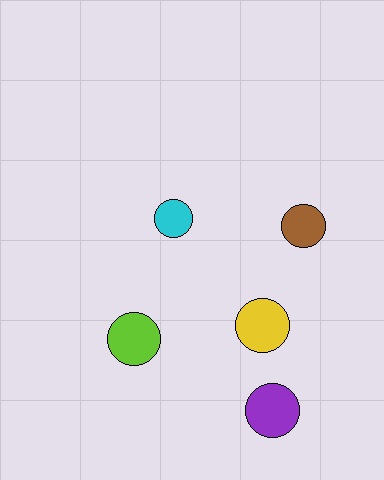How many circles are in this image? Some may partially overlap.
There are 5 circles.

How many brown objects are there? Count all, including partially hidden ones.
There is 1 brown object.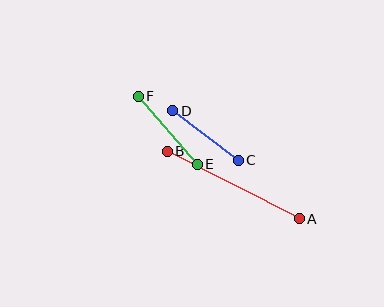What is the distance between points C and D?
The distance is approximately 82 pixels.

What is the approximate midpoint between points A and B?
The midpoint is at approximately (233, 185) pixels.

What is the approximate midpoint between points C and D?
The midpoint is at approximately (205, 136) pixels.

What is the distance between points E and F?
The distance is approximately 90 pixels.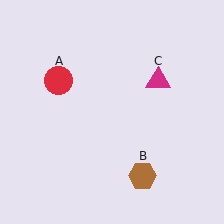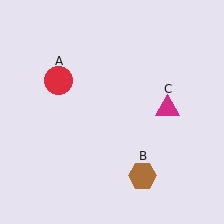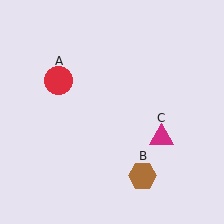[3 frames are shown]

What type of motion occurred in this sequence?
The magenta triangle (object C) rotated clockwise around the center of the scene.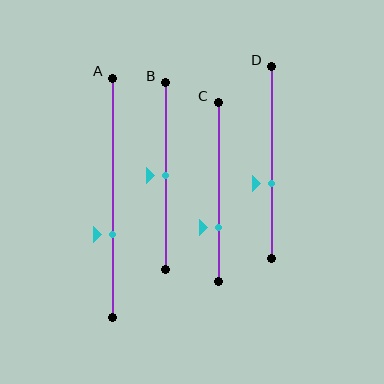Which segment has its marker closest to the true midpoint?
Segment B has its marker closest to the true midpoint.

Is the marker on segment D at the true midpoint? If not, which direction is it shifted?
No, the marker on segment D is shifted downward by about 11% of the segment length.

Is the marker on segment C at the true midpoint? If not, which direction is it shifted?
No, the marker on segment C is shifted downward by about 20% of the segment length.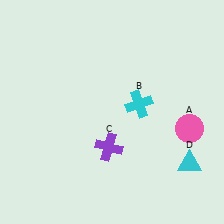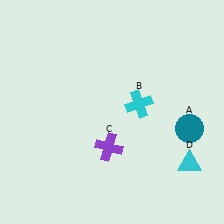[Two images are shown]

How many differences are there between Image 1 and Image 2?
There is 1 difference between the two images.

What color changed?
The circle (A) changed from pink in Image 1 to teal in Image 2.